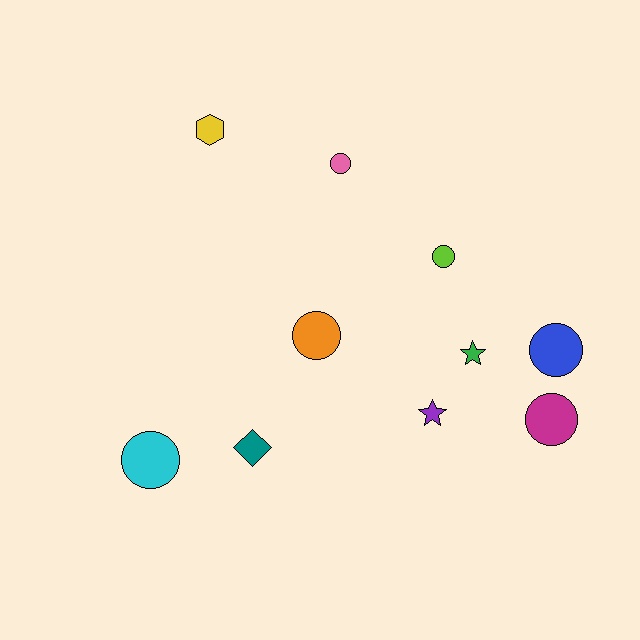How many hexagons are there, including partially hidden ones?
There is 1 hexagon.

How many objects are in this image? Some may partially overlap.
There are 10 objects.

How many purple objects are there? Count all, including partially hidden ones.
There is 1 purple object.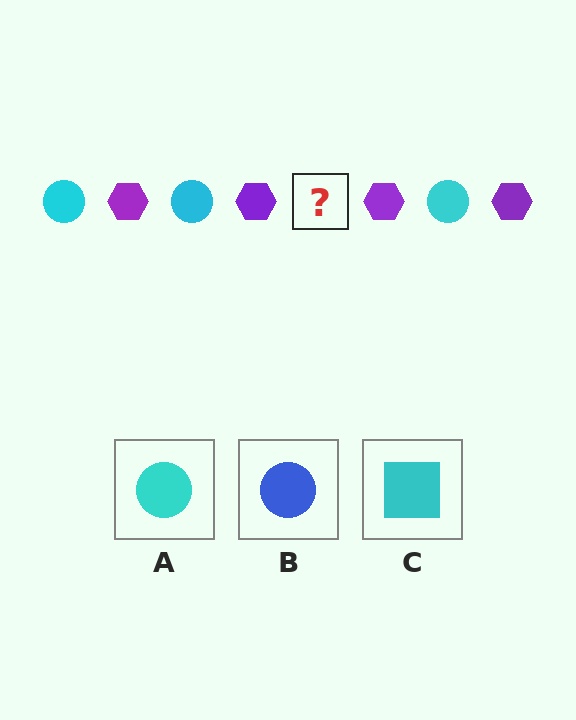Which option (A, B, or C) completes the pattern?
A.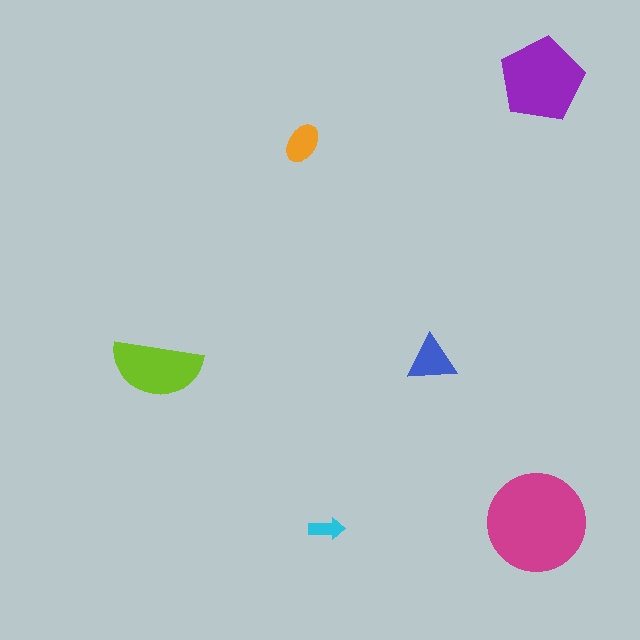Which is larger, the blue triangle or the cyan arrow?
The blue triangle.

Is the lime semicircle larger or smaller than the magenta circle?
Smaller.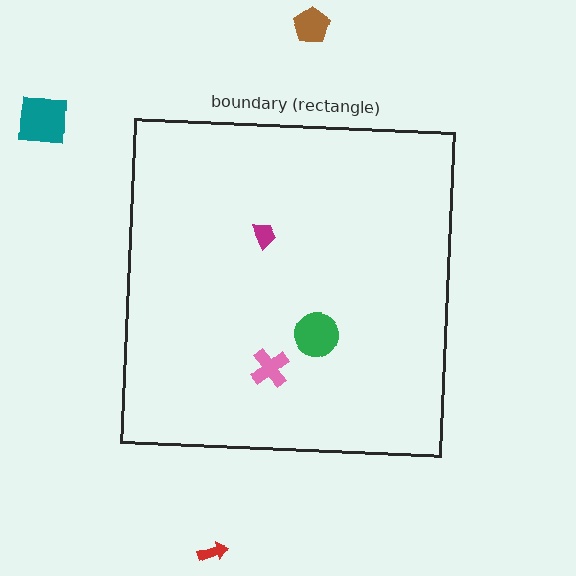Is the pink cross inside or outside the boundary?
Inside.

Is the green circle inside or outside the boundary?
Inside.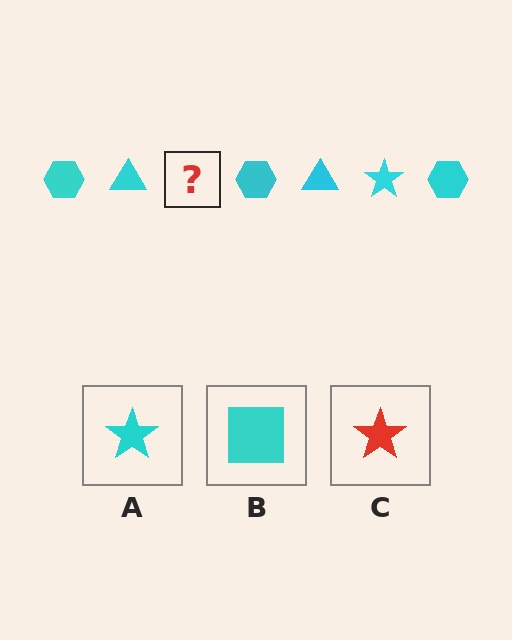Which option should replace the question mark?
Option A.